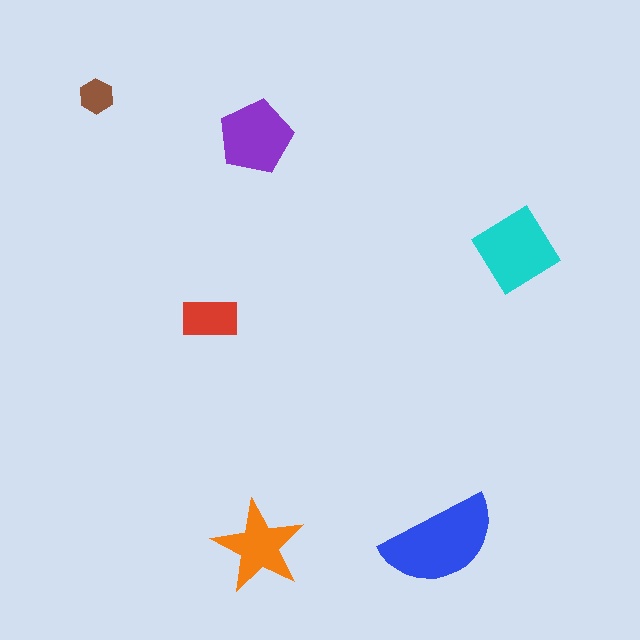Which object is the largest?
The blue semicircle.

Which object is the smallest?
The brown hexagon.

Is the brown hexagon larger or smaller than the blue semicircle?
Smaller.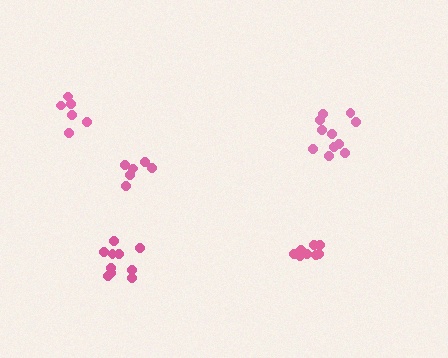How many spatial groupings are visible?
There are 5 spatial groupings.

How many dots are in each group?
Group 1: 6 dots, Group 2: 6 dots, Group 3: 10 dots, Group 4: 8 dots, Group 5: 11 dots (41 total).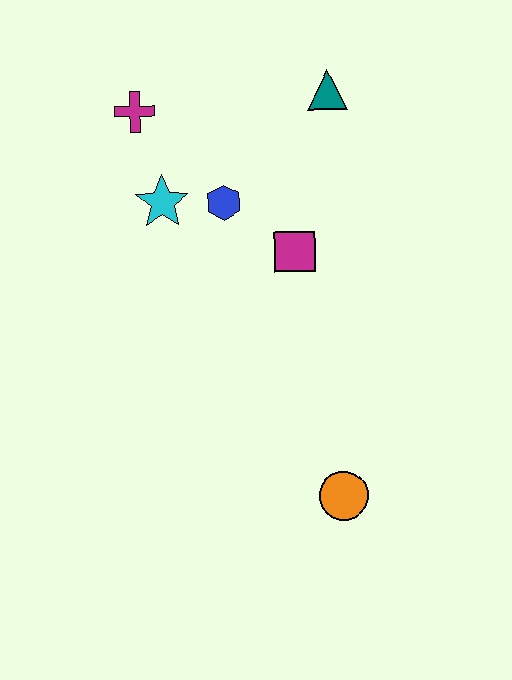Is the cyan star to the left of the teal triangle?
Yes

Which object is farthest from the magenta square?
The orange circle is farthest from the magenta square.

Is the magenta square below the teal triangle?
Yes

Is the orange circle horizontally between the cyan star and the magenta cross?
No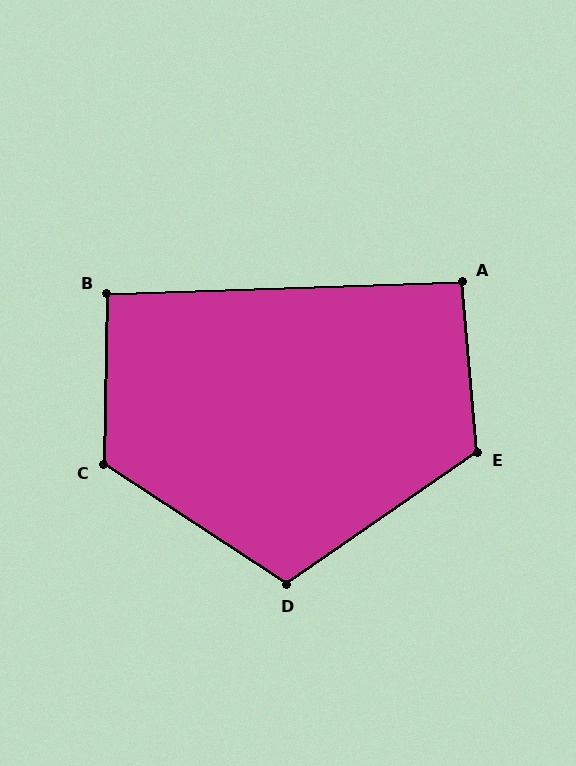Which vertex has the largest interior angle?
C, at approximately 122 degrees.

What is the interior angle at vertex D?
Approximately 112 degrees (obtuse).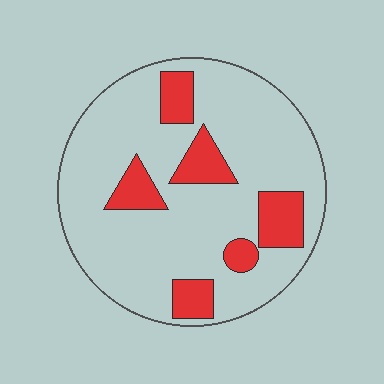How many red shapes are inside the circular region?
6.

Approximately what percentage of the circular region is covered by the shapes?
Approximately 20%.